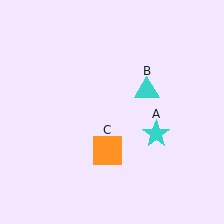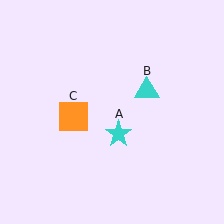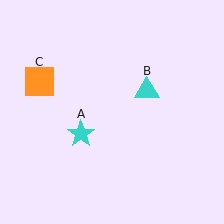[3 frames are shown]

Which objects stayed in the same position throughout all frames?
Cyan triangle (object B) remained stationary.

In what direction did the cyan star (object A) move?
The cyan star (object A) moved left.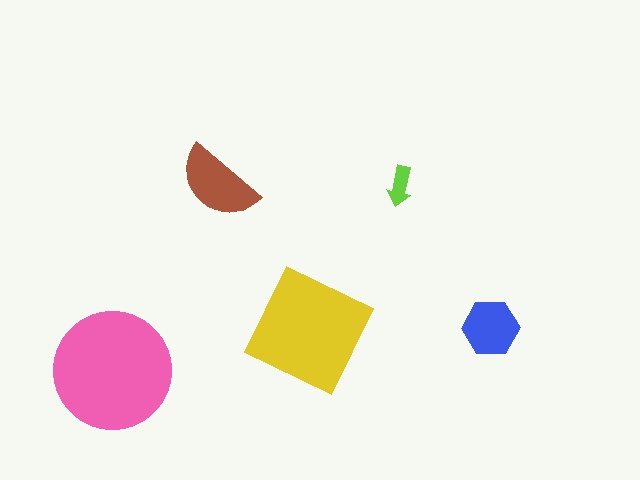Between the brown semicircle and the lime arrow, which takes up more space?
The brown semicircle.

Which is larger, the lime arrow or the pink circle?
The pink circle.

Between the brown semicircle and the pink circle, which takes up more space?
The pink circle.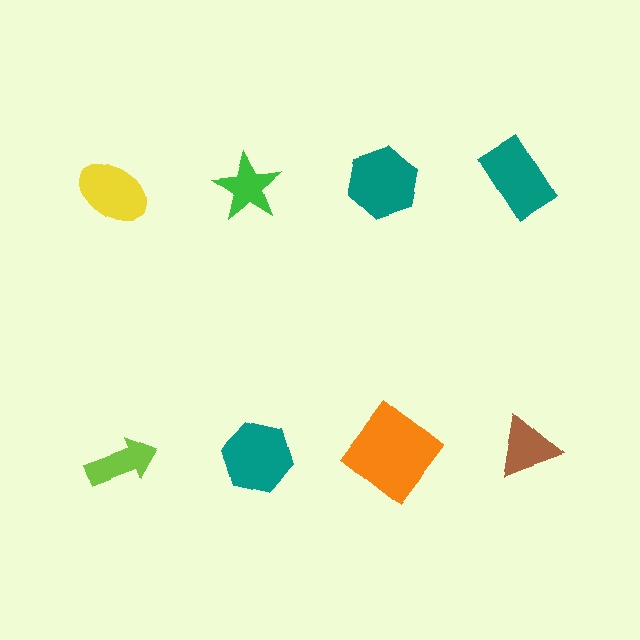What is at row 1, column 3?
A teal hexagon.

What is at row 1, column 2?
A green star.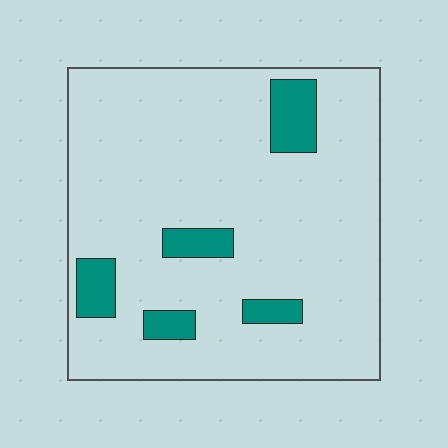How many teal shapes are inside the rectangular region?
5.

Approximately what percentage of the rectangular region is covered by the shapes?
Approximately 10%.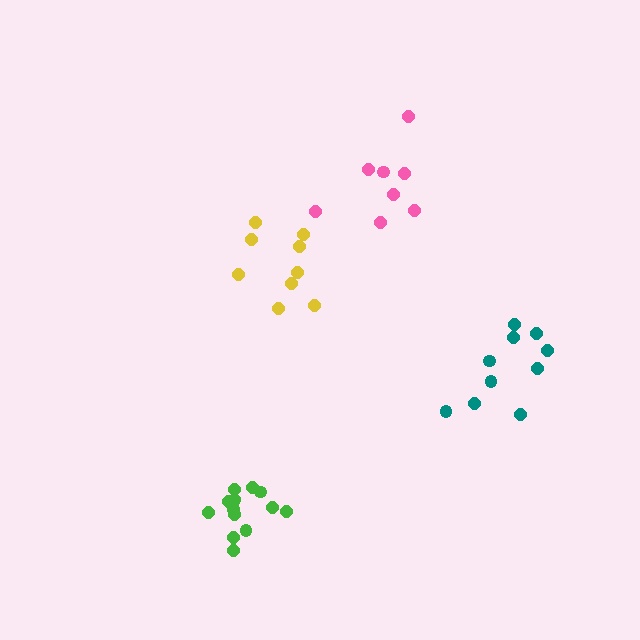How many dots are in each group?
Group 1: 14 dots, Group 2: 10 dots, Group 3: 9 dots, Group 4: 8 dots (41 total).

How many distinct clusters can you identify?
There are 4 distinct clusters.